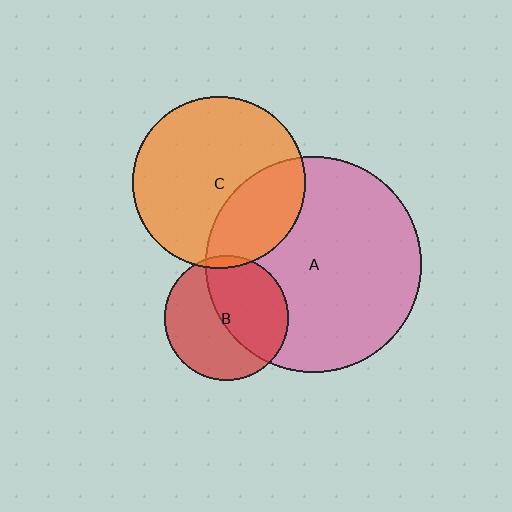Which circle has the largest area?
Circle A (pink).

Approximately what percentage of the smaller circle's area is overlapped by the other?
Approximately 30%.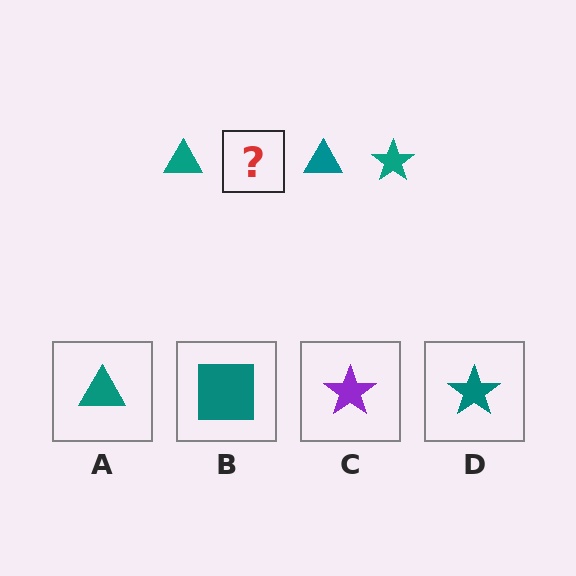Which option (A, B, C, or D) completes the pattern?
D.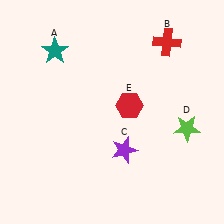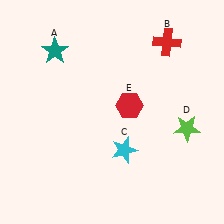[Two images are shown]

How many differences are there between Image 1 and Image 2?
There is 1 difference between the two images.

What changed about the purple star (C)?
In Image 1, C is purple. In Image 2, it changed to cyan.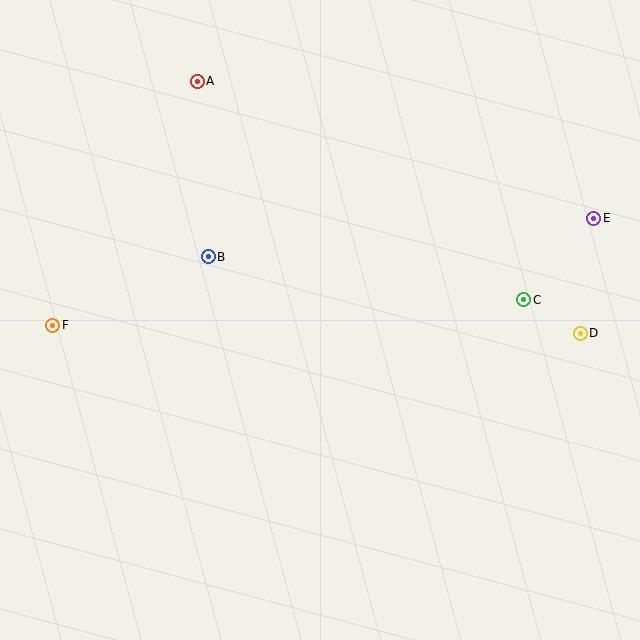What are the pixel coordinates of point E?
Point E is at (594, 218).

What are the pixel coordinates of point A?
Point A is at (197, 81).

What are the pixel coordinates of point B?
Point B is at (208, 257).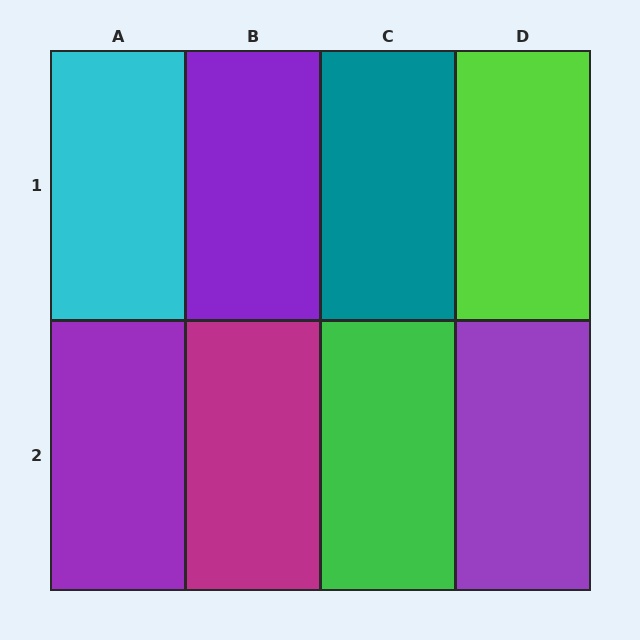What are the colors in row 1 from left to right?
Cyan, purple, teal, lime.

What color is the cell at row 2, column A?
Purple.